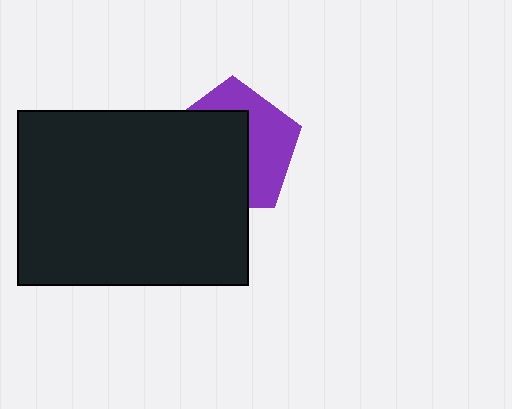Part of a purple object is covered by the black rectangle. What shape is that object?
It is a pentagon.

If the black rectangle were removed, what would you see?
You would see the complete purple pentagon.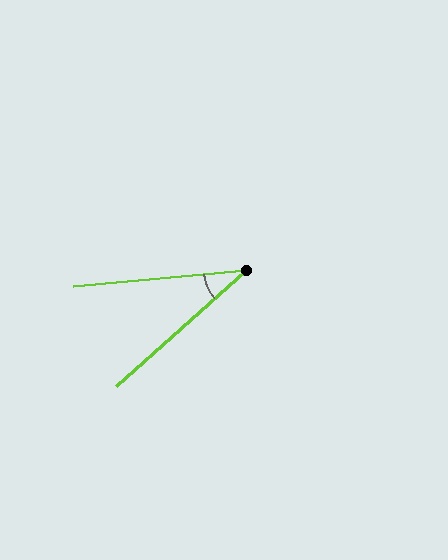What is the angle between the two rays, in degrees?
Approximately 37 degrees.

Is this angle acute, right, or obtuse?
It is acute.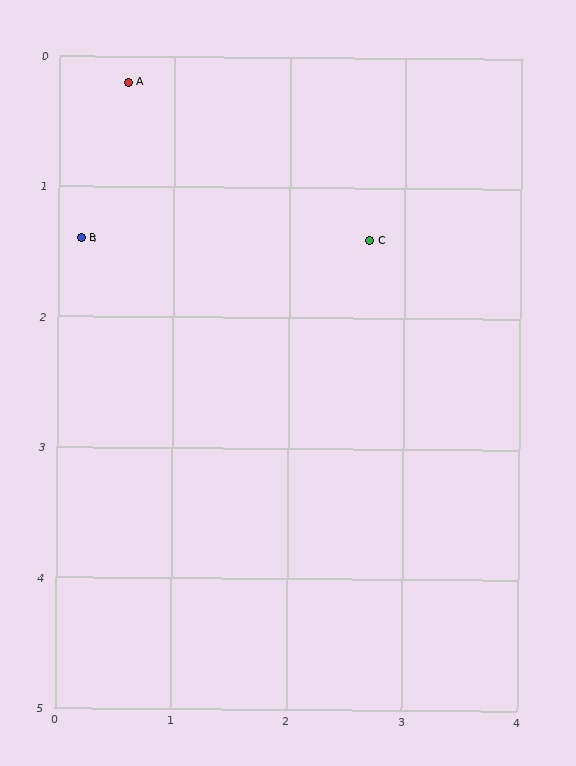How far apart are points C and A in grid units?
Points C and A are about 2.4 grid units apart.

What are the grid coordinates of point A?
Point A is at approximately (0.6, 0.2).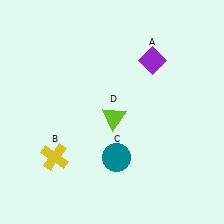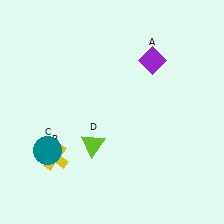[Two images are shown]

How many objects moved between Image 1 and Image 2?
2 objects moved between the two images.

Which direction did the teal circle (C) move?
The teal circle (C) moved left.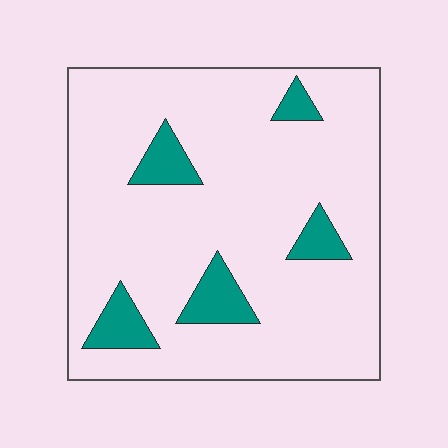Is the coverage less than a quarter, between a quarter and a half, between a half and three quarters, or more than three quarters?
Less than a quarter.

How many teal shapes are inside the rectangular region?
5.